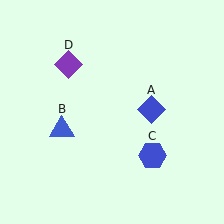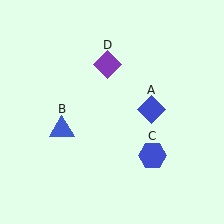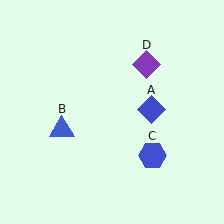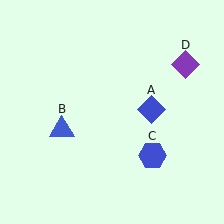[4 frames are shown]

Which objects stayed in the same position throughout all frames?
Blue diamond (object A) and blue triangle (object B) and blue hexagon (object C) remained stationary.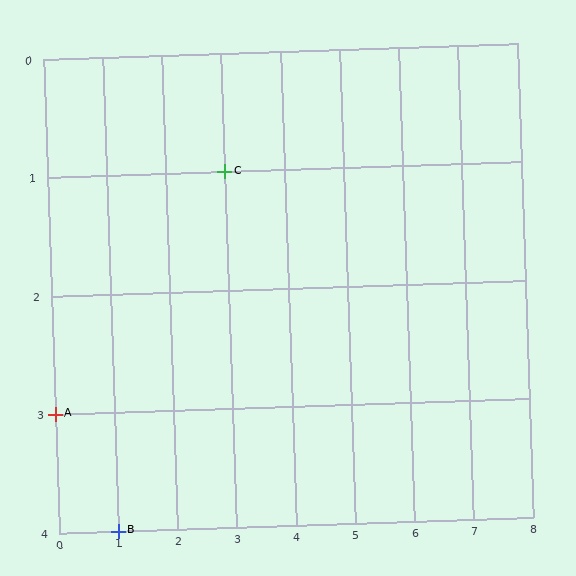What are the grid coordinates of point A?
Point A is at grid coordinates (0, 3).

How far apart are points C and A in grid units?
Points C and A are 3 columns and 2 rows apart (about 3.6 grid units diagonally).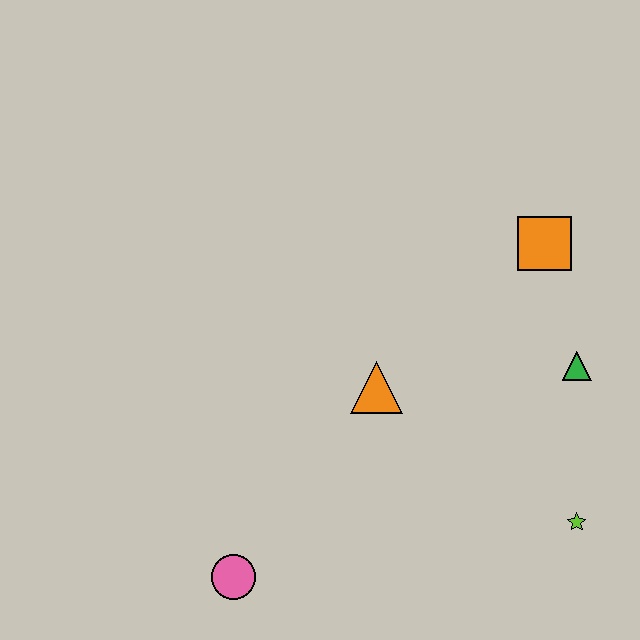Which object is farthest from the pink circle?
The orange square is farthest from the pink circle.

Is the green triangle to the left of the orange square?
No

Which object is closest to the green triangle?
The orange square is closest to the green triangle.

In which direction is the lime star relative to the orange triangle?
The lime star is to the right of the orange triangle.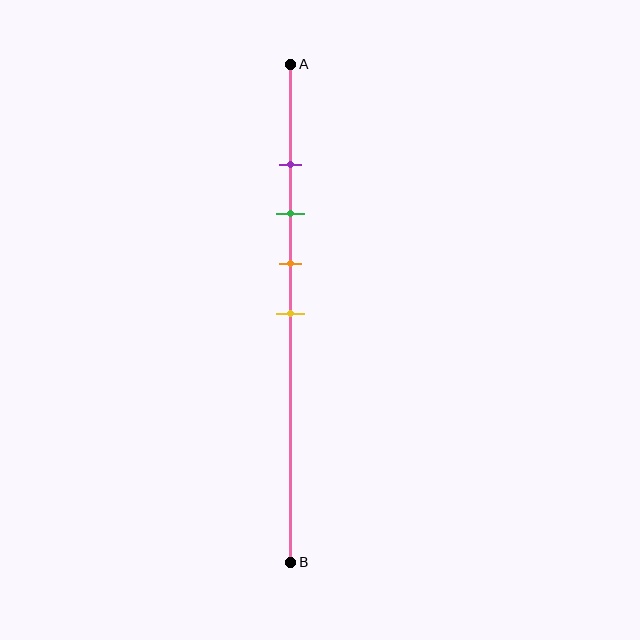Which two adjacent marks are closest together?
The purple and green marks are the closest adjacent pair.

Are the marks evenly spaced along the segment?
Yes, the marks are approximately evenly spaced.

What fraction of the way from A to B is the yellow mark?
The yellow mark is approximately 50% (0.5) of the way from A to B.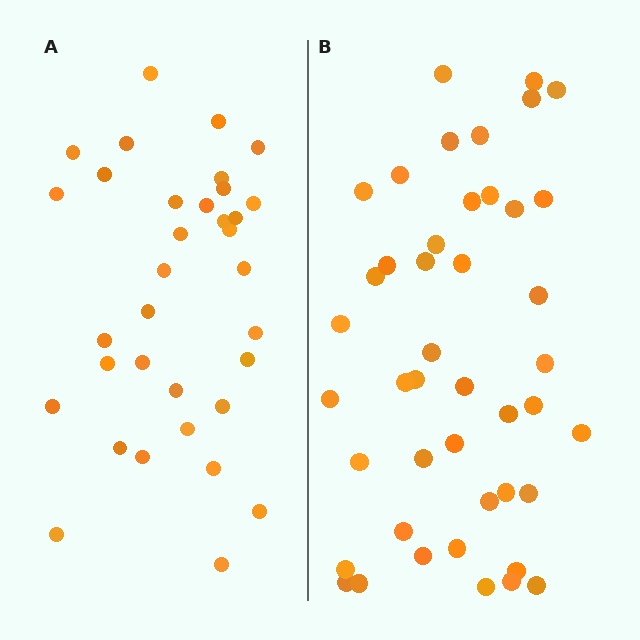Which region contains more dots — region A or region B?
Region B (the right region) has more dots.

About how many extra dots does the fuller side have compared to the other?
Region B has roughly 10 or so more dots than region A.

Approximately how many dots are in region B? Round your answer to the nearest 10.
About 40 dots. (The exact count is 44, which rounds to 40.)